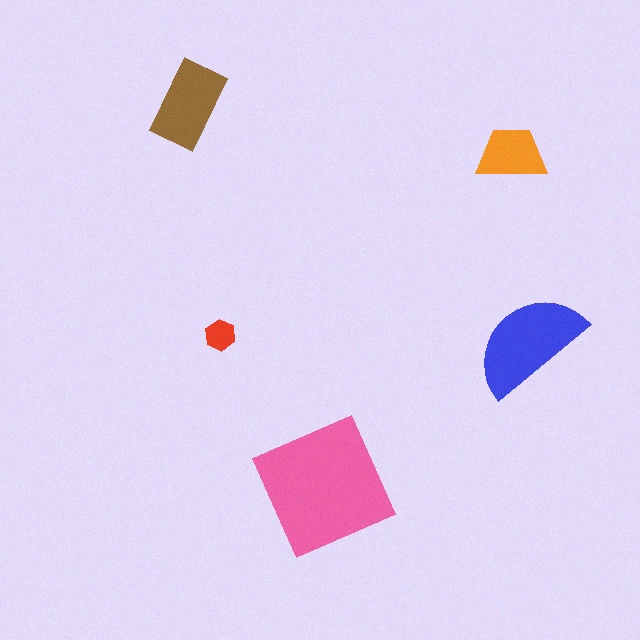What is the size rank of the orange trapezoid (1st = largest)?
4th.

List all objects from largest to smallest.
The pink square, the blue semicircle, the brown rectangle, the orange trapezoid, the red hexagon.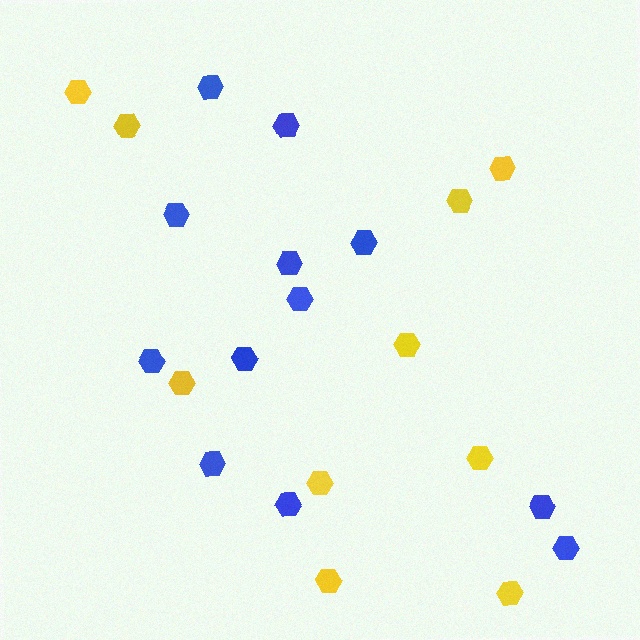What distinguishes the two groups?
There are 2 groups: one group of blue hexagons (12) and one group of yellow hexagons (10).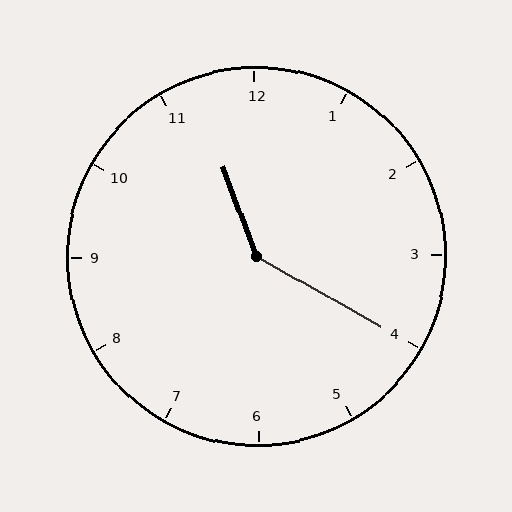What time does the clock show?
11:20.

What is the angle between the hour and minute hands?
Approximately 140 degrees.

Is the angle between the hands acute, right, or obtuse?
It is obtuse.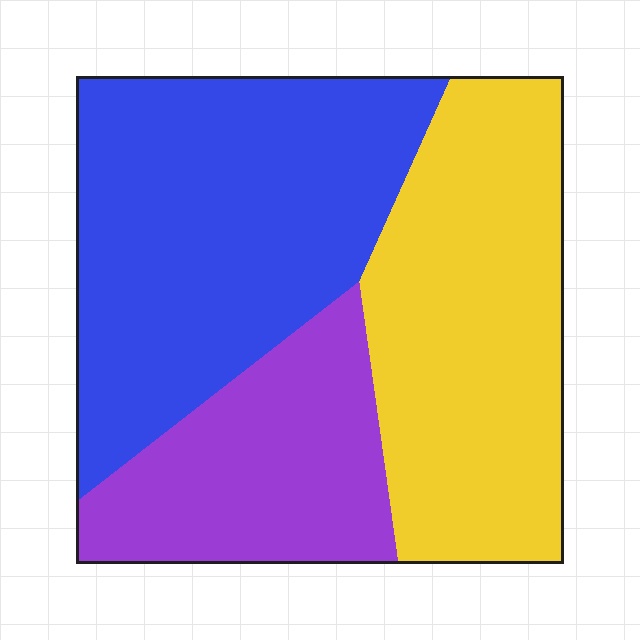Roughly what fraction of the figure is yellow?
Yellow covers 36% of the figure.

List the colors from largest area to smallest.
From largest to smallest: blue, yellow, purple.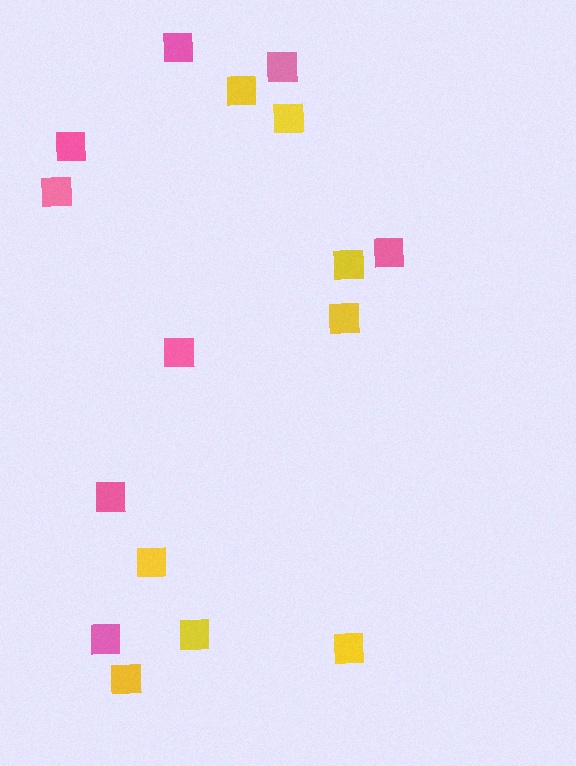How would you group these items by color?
There are 2 groups: one group of yellow squares (8) and one group of pink squares (8).